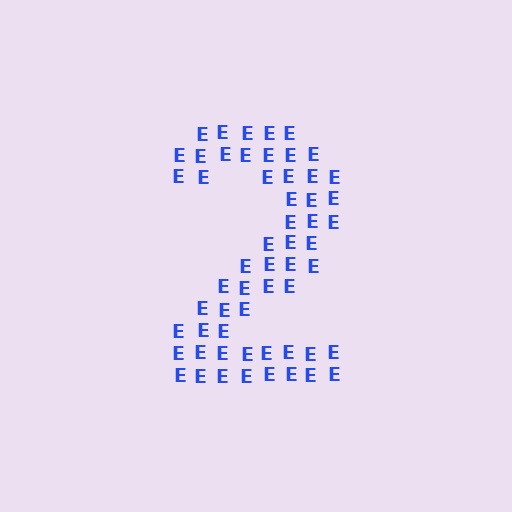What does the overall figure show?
The overall figure shows the digit 2.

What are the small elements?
The small elements are letter E's.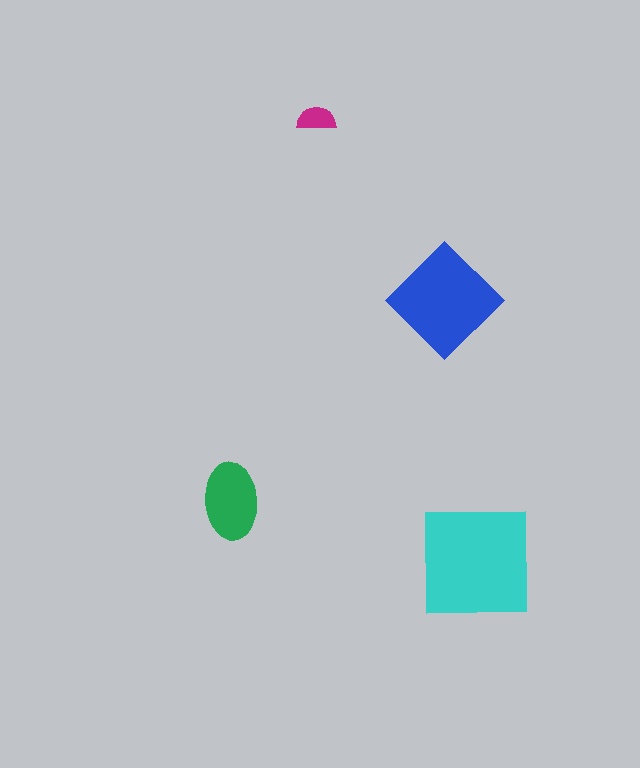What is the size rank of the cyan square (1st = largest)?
1st.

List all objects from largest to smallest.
The cyan square, the blue diamond, the green ellipse, the magenta semicircle.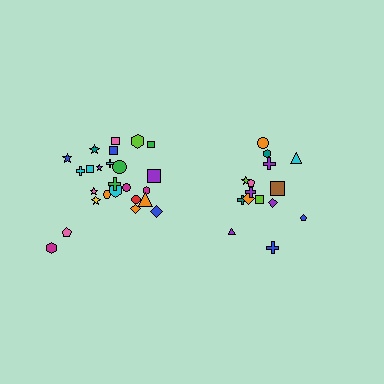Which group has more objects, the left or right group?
The left group.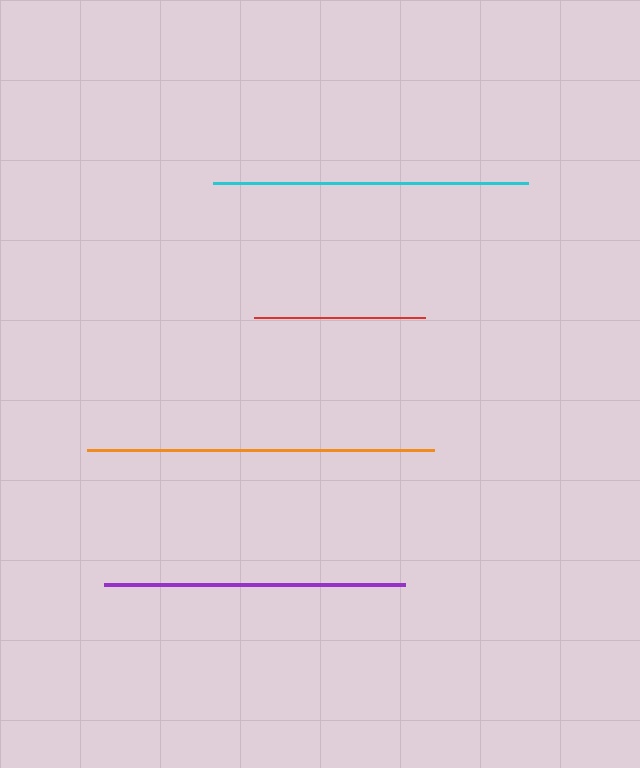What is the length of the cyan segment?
The cyan segment is approximately 315 pixels long.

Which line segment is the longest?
The orange line is the longest at approximately 347 pixels.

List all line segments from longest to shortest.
From longest to shortest: orange, cyan, purple, red.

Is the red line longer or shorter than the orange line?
The orange line is longer than the red line.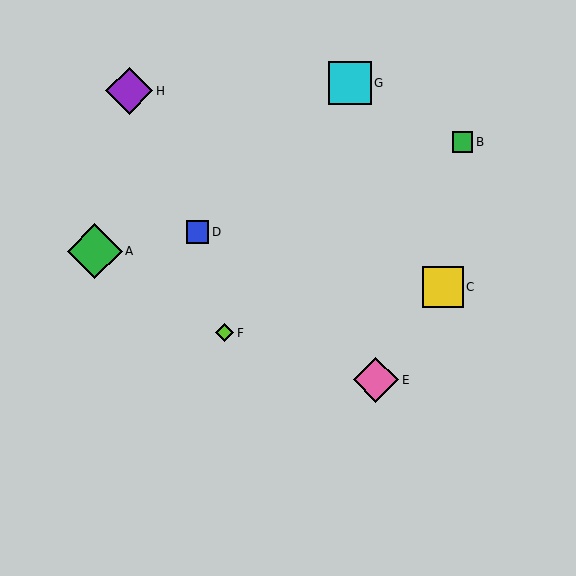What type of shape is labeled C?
Shape C is a yellow square.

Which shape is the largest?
The green diamond (labeled A) is the largest.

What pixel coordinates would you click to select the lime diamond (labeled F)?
Click at (225, 333) to select the lime diamond F.